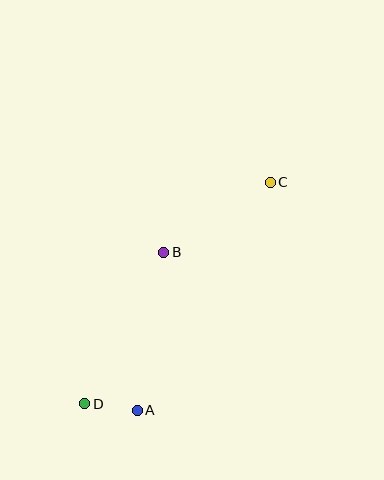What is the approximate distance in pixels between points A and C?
The distance between A and C is approximately 264 pixels.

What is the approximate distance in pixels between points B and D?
The distance between B and D is approximately 171 pixels.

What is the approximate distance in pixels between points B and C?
The distance between B and C is approximately 128 pixels.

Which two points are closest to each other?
Points A and D are closest to each other.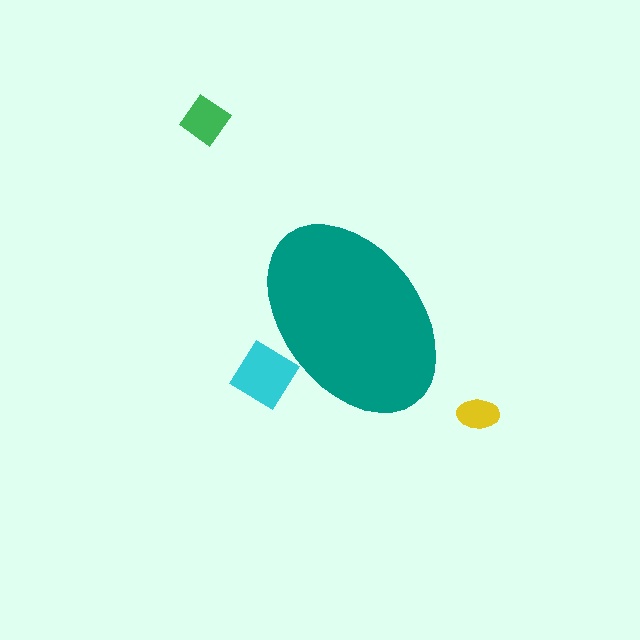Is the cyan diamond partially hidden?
Yes, the cyan diamond is partially hidden behind the teal ellipse.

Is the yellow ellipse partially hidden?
No, the yellow ellipse is fully visible.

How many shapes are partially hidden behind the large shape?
1 shape is partially hidden.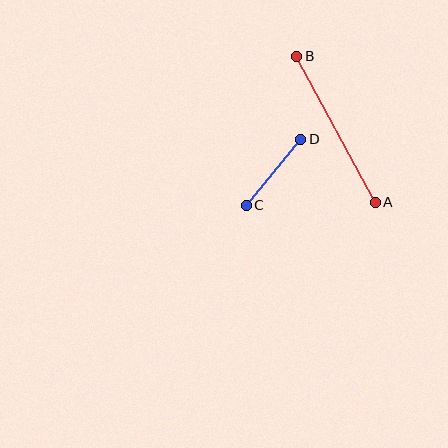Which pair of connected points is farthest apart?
Points A and B are farthest apart.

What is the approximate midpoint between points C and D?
The midpoint is at approximately (273, 172) pixels.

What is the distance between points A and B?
The distance is approximately 166 pixels.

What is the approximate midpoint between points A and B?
The midpoint is at approximately (336, 129) pixels.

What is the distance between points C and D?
The distance is approximately 85 pixels.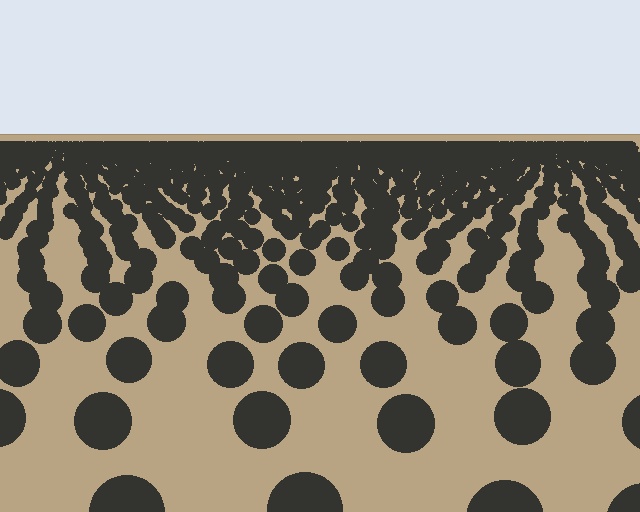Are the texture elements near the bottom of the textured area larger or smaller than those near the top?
Larger. Near the bottom, elements are closer to the viewer and appear at a bigger on-screen size.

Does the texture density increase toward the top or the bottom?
Density increases toward the top.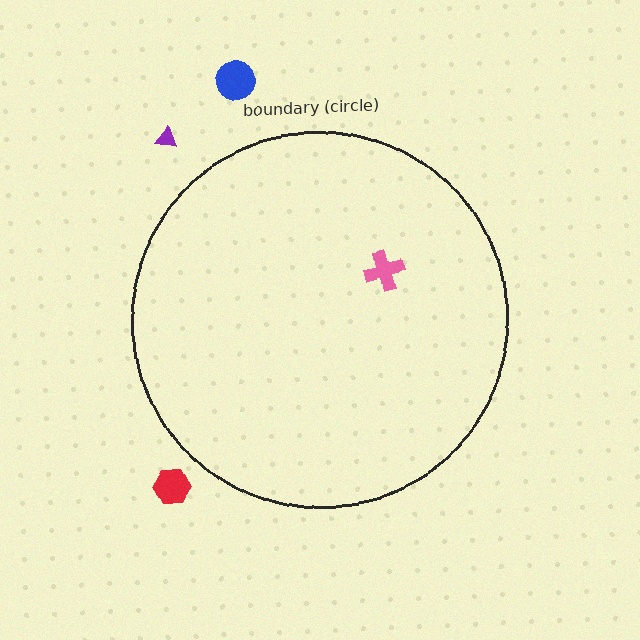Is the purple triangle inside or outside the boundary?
Outside.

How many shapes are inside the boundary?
1 inside, 3 outside.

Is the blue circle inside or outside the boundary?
Outside.